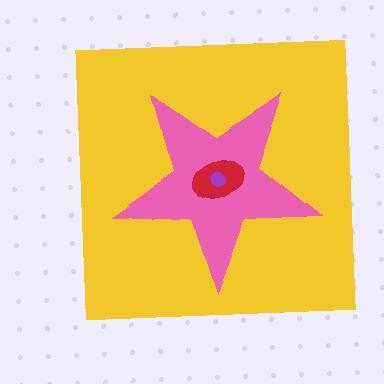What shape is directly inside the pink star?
The red ellipse.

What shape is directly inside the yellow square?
The pink star.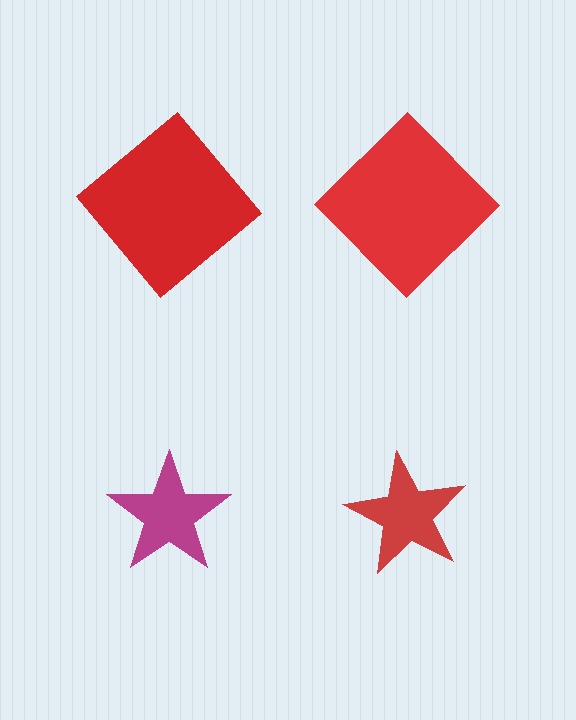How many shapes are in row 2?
2 shapes.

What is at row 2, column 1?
A magenta star.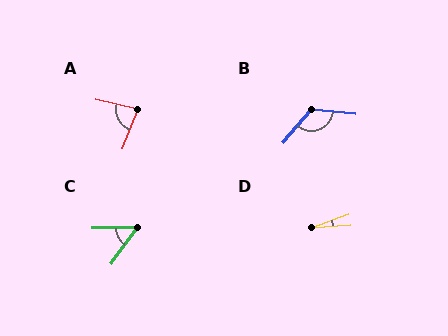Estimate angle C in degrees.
Approximately 54 degrees.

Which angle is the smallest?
D, at approximately 16 degrees.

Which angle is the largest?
B, at approximately 125 degrees.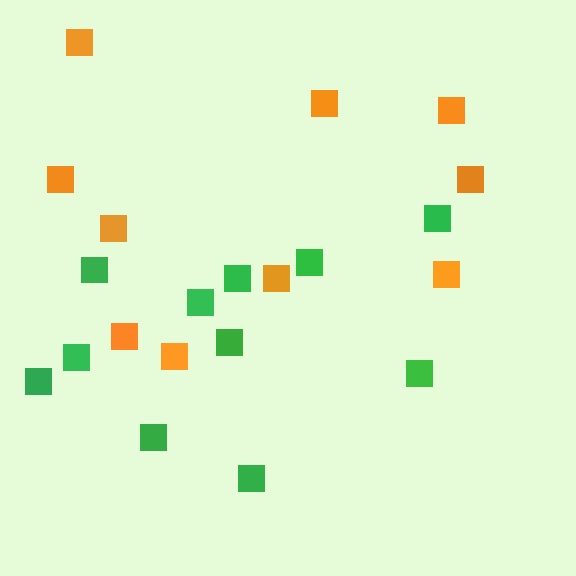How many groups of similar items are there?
There are 2 groups: one group of green squares (11) and one group of orange squares (10).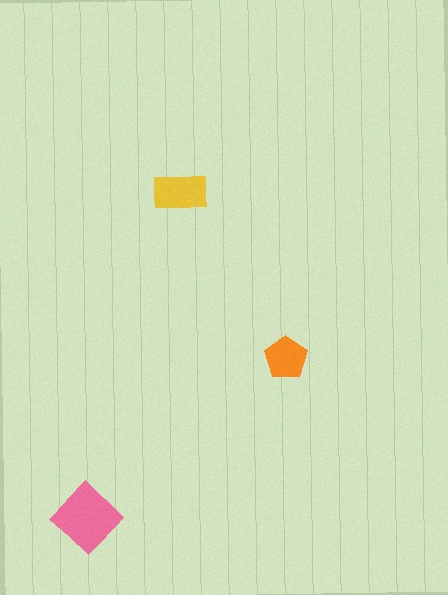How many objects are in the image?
There are 3 objects in the image.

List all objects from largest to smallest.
The pink diamond, the yellow rectangle, the orange pentagon.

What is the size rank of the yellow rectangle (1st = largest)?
2nd.